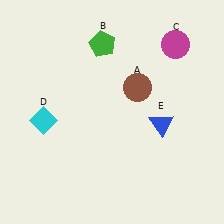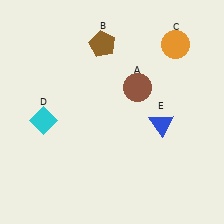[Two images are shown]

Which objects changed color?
B changed from green to brown. C changed from magenta to orange.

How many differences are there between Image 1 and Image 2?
There are 2 differences between the two images.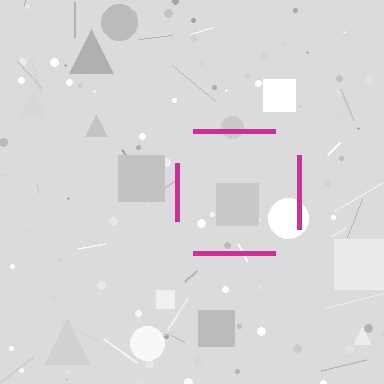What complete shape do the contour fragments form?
The contour fragments form a square.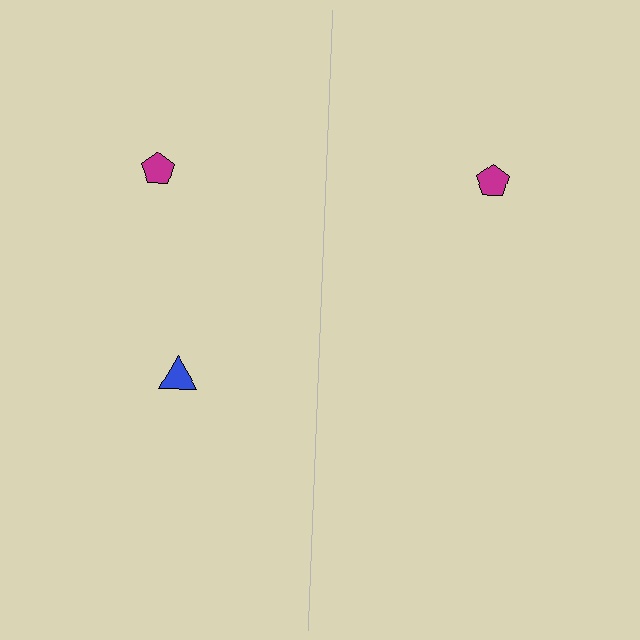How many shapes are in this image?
There are 3 shapes in this image.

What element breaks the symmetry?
A blue triangle is missing from the right side.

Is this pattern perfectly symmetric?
No, the pattern is not perfectly symmetric. A blue triangle is missing from the right side.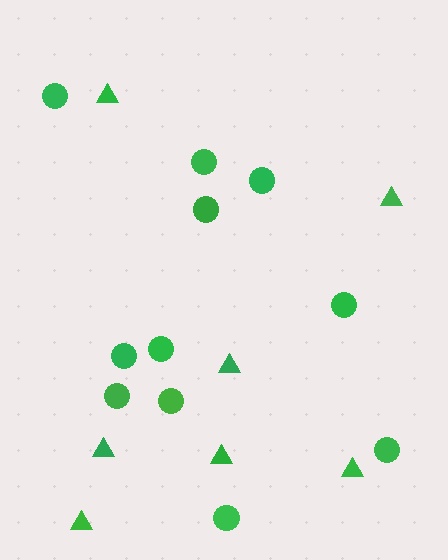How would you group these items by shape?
There are 2 groups: one group of triangles (7) and one group of circles (11).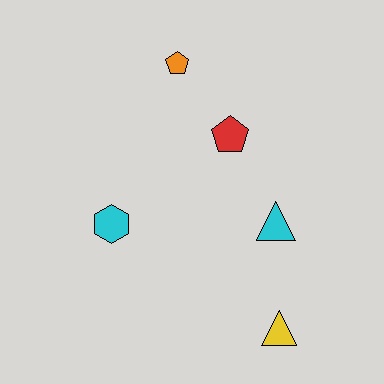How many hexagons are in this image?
There is 1 hexagon.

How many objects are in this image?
There are 5 objects.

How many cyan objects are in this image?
There are 2 cyan objects.